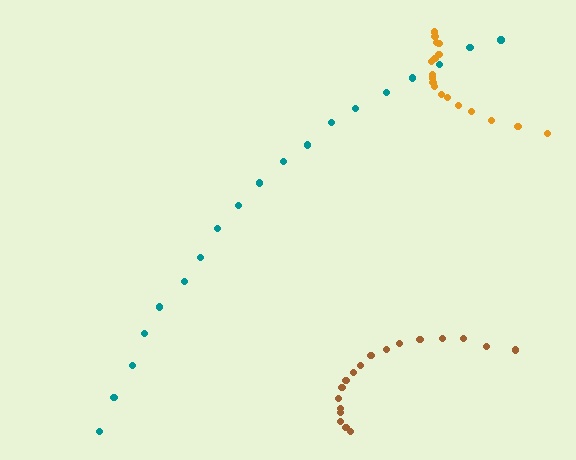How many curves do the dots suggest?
There are 3 distinct paths.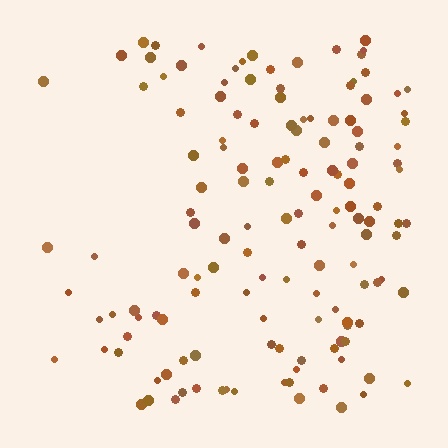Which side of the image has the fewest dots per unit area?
The left.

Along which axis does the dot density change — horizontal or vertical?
Horizontal.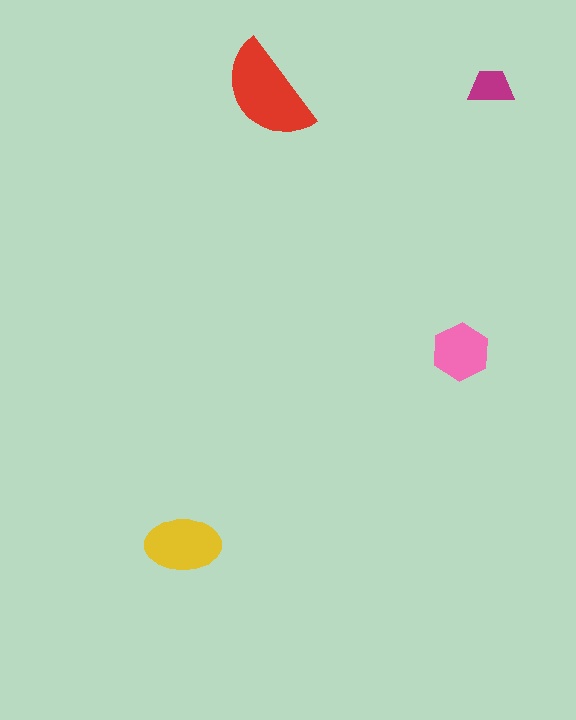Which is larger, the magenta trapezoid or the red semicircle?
The red semicircle.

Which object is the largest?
The red semicircle.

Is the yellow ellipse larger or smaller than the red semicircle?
Smaller.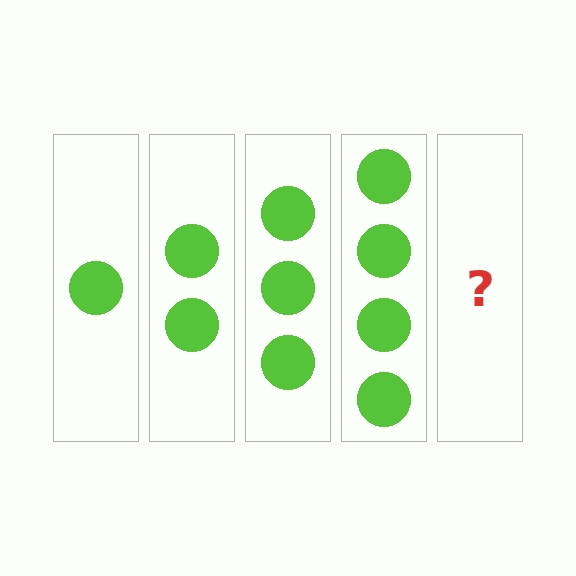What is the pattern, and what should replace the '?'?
The pattern is that each step adds one more circle. The '?' should be 5 circles.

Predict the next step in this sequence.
The next step is 5 circles.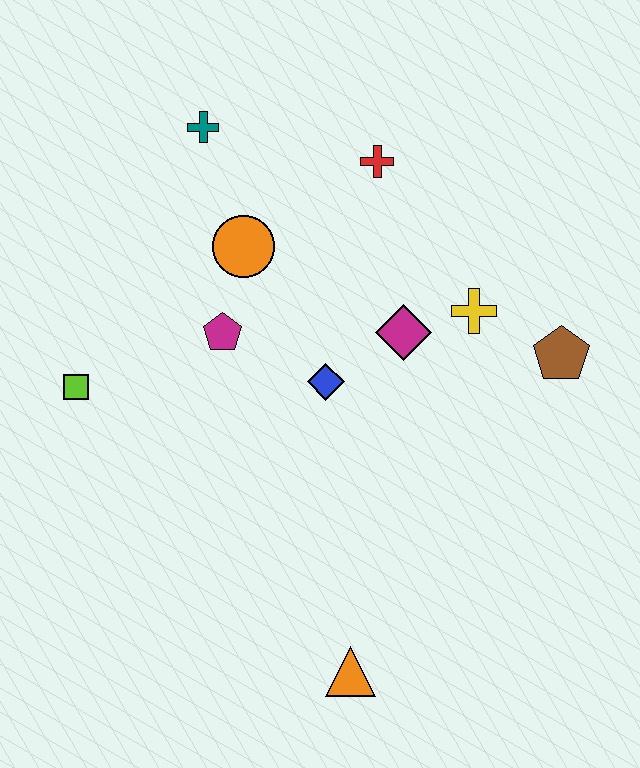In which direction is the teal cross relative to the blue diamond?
The teal cross is above the blue diamond.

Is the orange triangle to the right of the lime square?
Yes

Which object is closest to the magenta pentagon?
The orange circle is closest to the magenta pentagon.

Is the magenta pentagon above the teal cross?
No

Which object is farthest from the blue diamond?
The orange triangle is farthest from the blue diamond.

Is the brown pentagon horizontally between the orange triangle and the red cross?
No